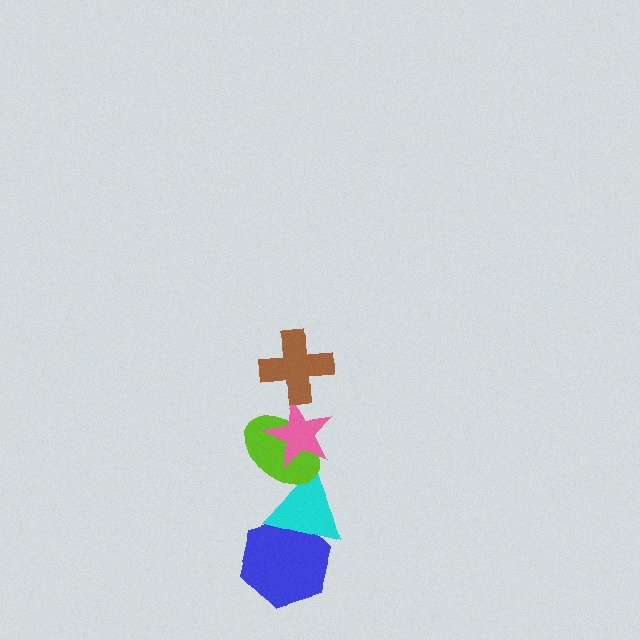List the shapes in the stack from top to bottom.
From top to bottom: the brown cross, the pink star, the lime ellipse, the cyan triangle, the blue hexagon.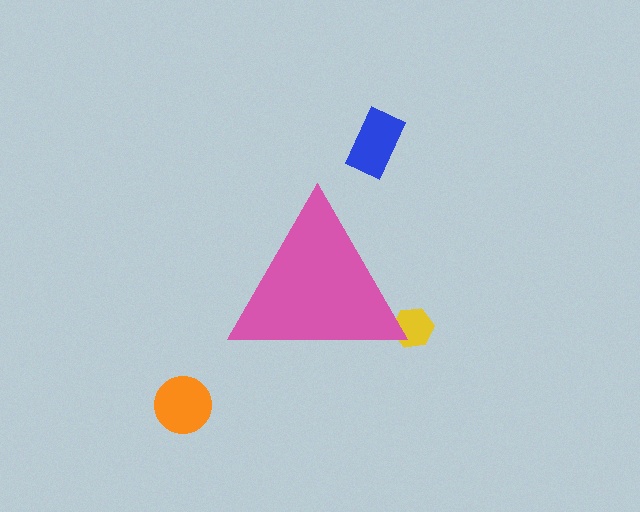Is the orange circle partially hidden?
No, the orange circle is fully visible.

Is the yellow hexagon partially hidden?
Yes, the yellow hexagon is partially hidden behind the pink triangle.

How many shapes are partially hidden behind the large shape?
1 shape is partially hidden.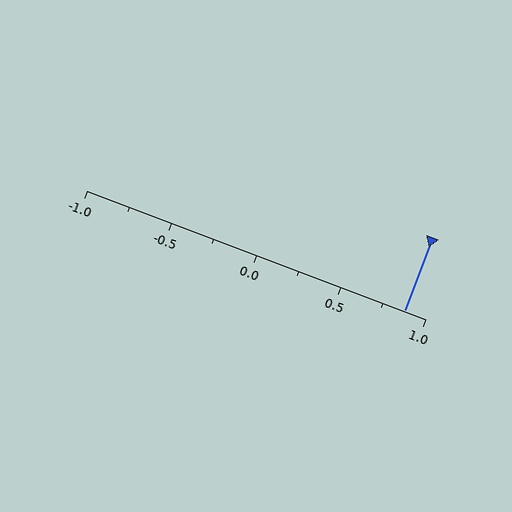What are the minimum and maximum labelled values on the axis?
The axis runs from -1.0 to 1.0.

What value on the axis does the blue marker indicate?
The marker indicates approximately 0.88.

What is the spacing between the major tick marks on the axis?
The major ticks are spaced 0.5 apart.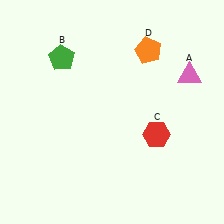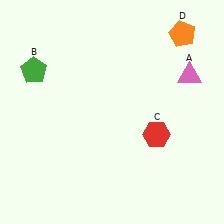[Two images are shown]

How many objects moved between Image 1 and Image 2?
2 objects moved between the two images.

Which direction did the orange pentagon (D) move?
The orange pentagon (D) moved right.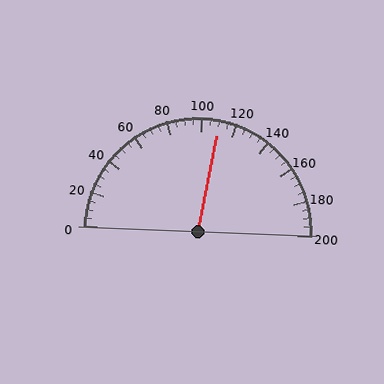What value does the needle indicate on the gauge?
The needle indicates approximately 110.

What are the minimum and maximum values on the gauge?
The gauge ranges from 0 to 200.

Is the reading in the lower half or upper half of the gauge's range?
The reading is in the upper half of the range (0 to 200).